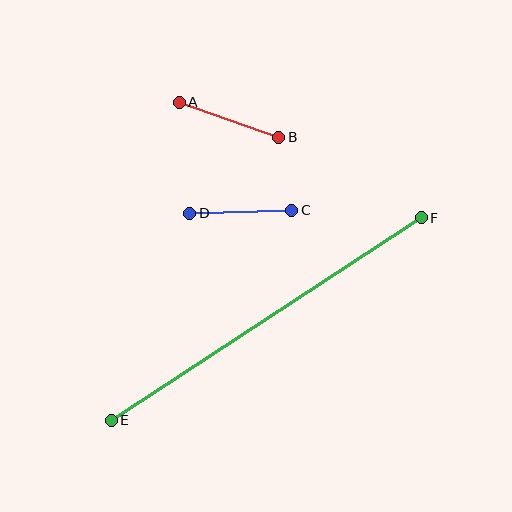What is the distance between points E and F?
The distance is approximately 370 pixels.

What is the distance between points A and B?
The distance is approximately 106 pixels.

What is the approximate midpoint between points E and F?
The midpoint is at approximately (266, 319) pixels.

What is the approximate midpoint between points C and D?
The midpoint is at approximately (241, 212) pixels.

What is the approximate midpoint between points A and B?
The midpoint is at approximately (229, 120) pixels.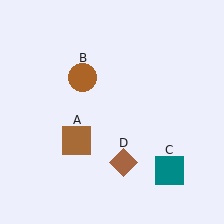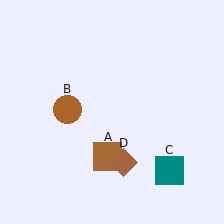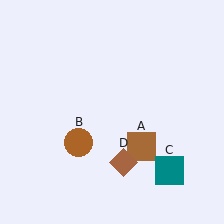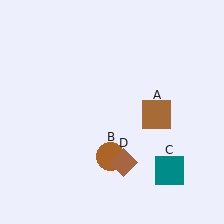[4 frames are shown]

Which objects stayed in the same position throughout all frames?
Teal square (object C) and brown diamond (object D) remained stationary.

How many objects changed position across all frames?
2 objects changed position: brown square (object A), brown circle (object B).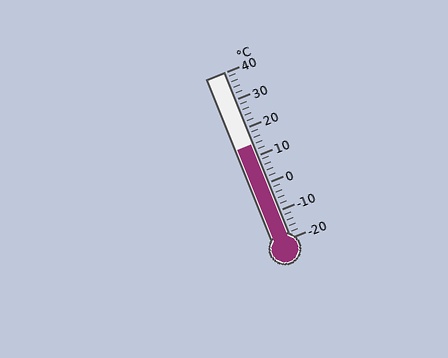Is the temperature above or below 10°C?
The temperature is above 10°C.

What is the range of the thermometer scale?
The thermometer scale ranges from -20°C to 40°C.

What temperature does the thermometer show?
The thermometer shows approximately 14°C.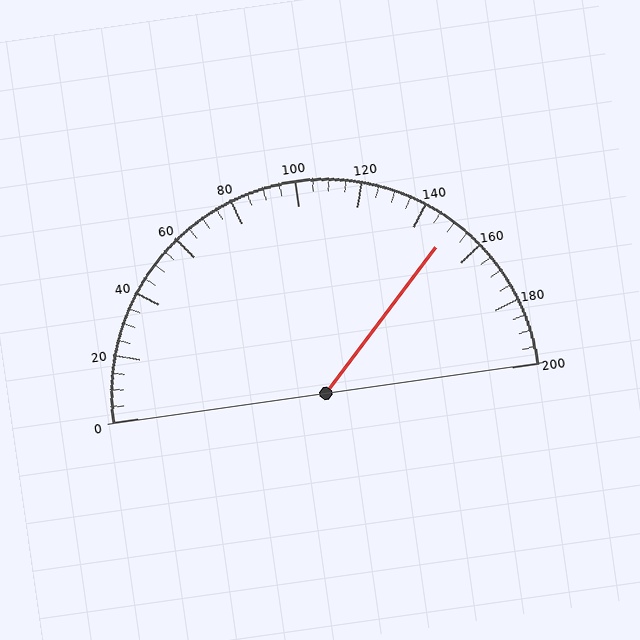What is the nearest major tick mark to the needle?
The nearest major tick mark is 160.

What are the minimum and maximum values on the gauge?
The gauge ranges from 0 to 200.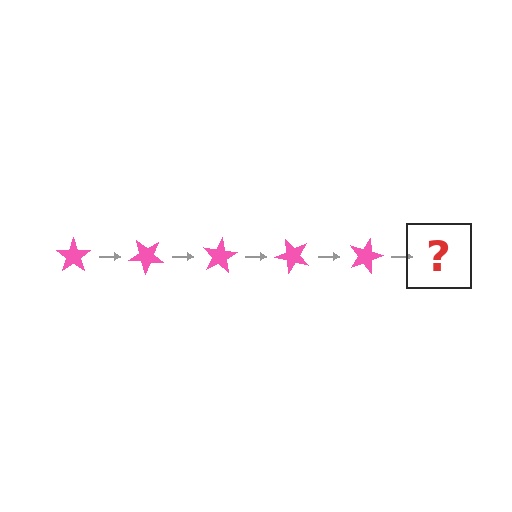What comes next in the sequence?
The next element should be a pink star rotated 200 degrees.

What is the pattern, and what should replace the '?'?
The pattern is that the star rotates 40 degrees each step. The '?' should be a pink star rotated 200 degrees.